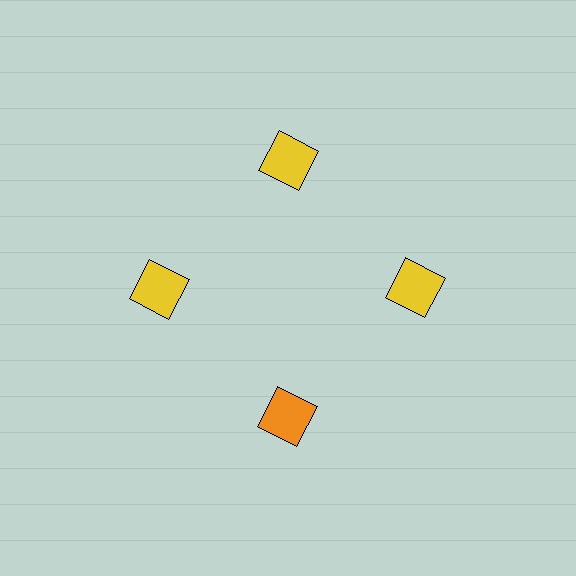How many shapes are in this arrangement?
There are 4 shapes arranged in a ring pattern.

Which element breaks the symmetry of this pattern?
The orange square at roughly the 6 o'clock position breaks the symmetry. All other shapes are yellow squares.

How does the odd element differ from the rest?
It has a different color: orange instead of yellow.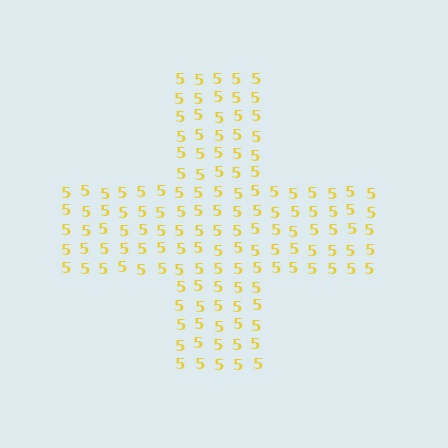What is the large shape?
The large shape is a cross.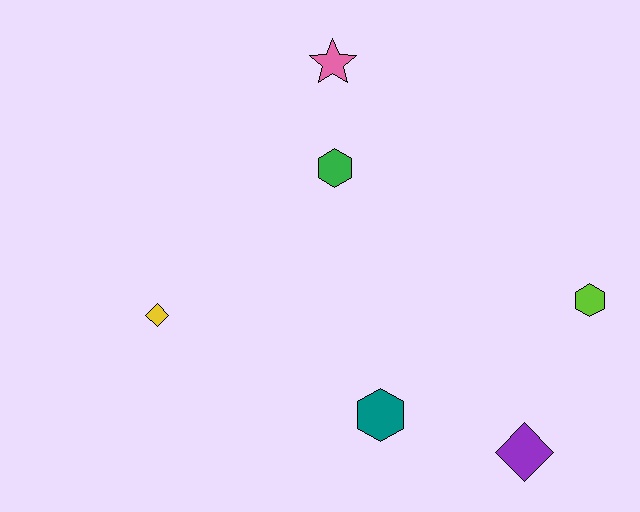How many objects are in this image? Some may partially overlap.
There are 6 objects.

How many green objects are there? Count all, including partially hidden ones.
There is 1 green object.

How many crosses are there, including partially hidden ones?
There are no crosses.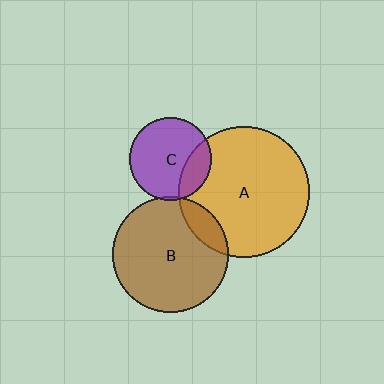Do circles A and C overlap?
Yes.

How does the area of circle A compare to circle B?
Approximately 1.3 times.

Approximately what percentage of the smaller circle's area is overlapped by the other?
Approximately 25%.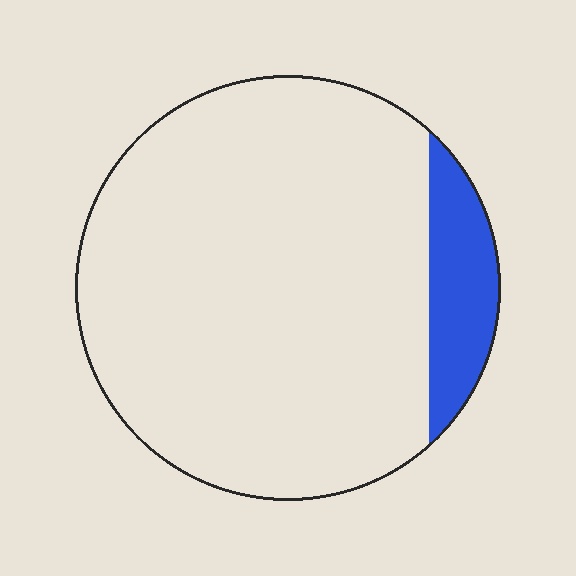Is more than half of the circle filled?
No.